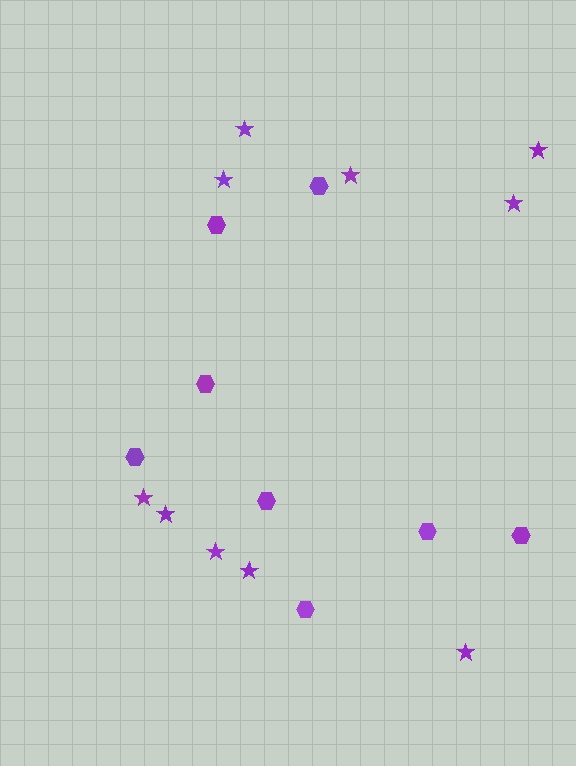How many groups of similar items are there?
There are 2 groups: one group of stars (10) and one group of hexagons (8).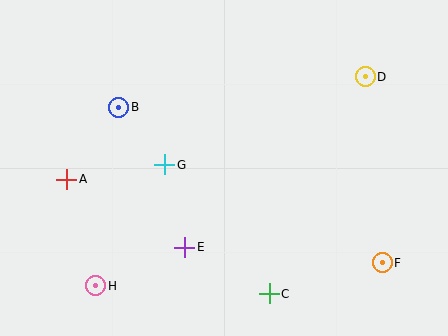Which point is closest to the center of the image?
Point G at (165, 165) is closest to the center.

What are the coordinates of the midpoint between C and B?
The midpoint between C and B is at (194, 200).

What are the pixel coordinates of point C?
Point C is at (269, 294).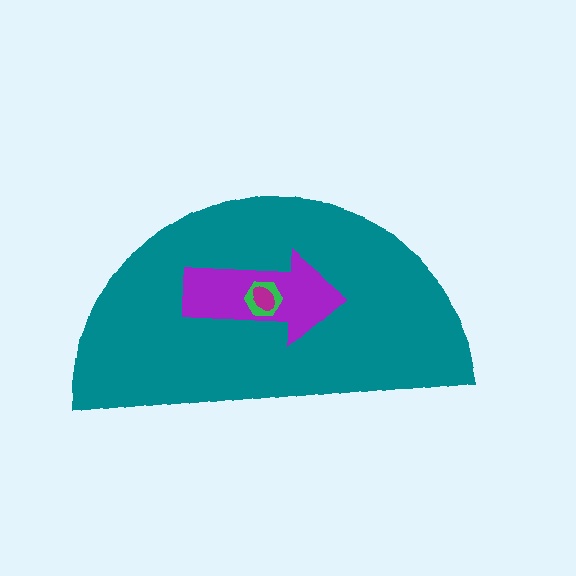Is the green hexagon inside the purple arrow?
Yes.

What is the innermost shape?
The magenta ellipse.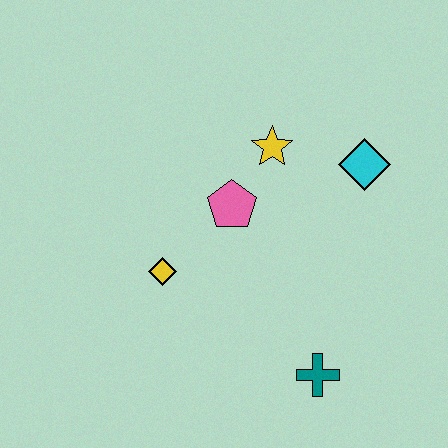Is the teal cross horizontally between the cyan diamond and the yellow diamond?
Yes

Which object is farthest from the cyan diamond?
The yellow diamond is farthest from the cyan diamond.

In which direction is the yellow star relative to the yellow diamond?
The yellow star is above the yellow diamond.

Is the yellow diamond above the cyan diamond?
No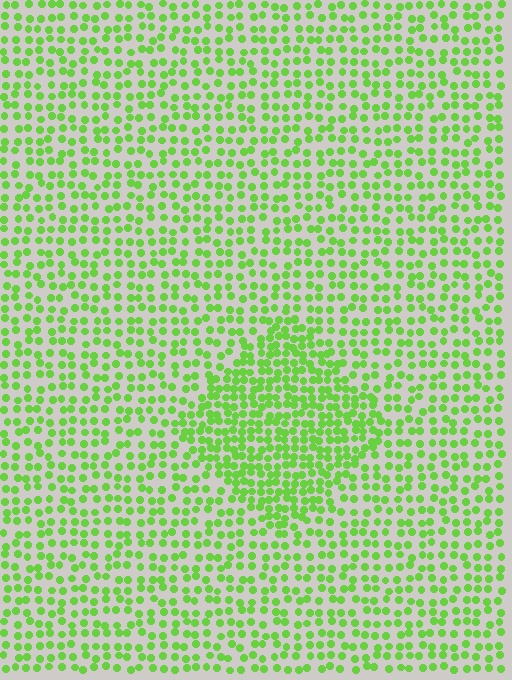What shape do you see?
I see a diamond.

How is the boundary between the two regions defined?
The boundary is defined by a change in element density (approximately 1.7x ratio). All elements are the same color, size, and shape.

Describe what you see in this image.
The image contains small lime elements arranged at two different densities. A diamond-shaped region is visible where the elements are more densely packed than the surrounding area.